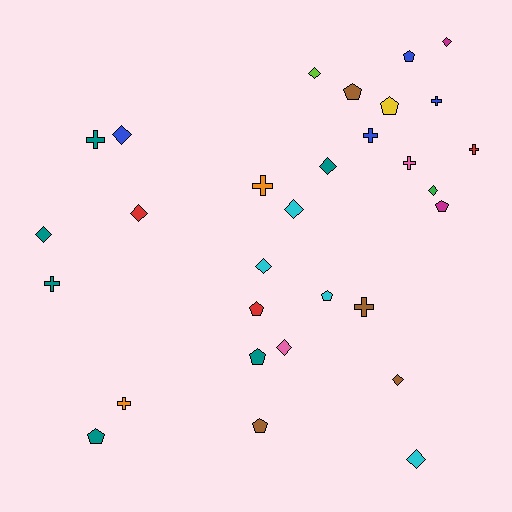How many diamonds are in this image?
There are 12 diamonds.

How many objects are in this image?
There are 30 objects.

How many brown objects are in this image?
There are 4 brown objects.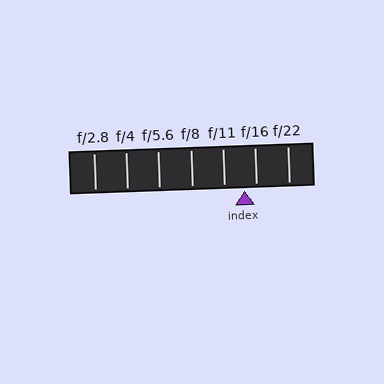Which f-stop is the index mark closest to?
The index mark is closest to f/16.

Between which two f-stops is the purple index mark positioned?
The index mark is between f/11 and f/16.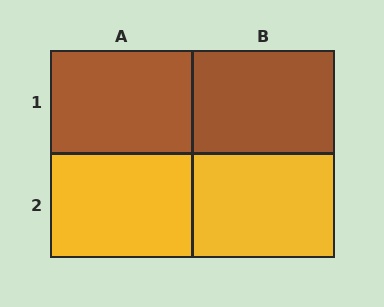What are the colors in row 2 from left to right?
Yellow, yellow.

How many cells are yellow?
2 cells are yellow.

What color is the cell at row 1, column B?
Brown.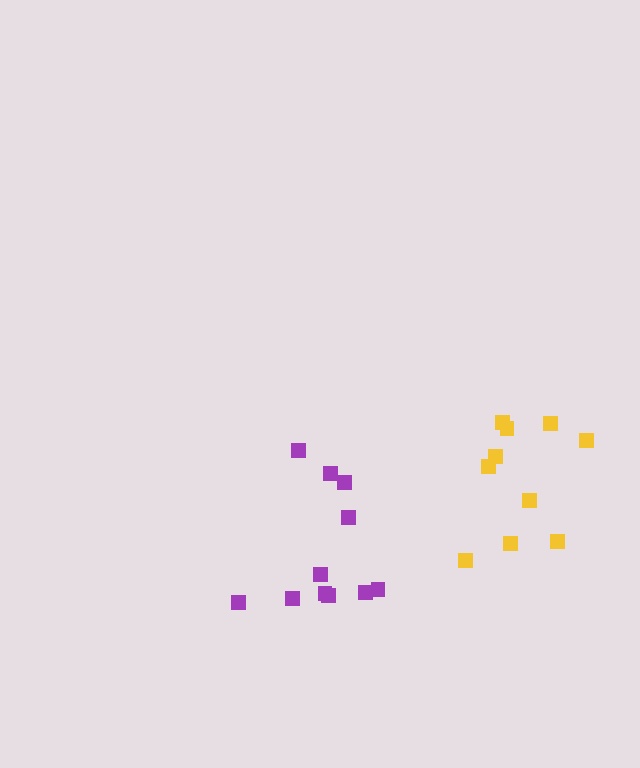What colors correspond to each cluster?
The clusters are colored: purple, yellow.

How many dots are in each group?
Group 1: 11 dots, Group 2: 10 dots (21 total).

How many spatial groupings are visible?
There are 2 spatial groupings.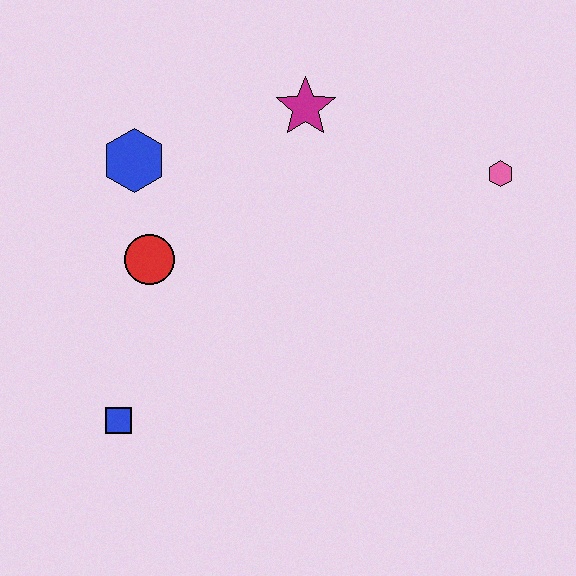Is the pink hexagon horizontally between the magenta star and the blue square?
No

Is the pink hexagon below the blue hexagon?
Yes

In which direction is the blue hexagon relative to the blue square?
The blue hexagon is above the blue square.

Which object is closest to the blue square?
The red circle is closest to the blue square.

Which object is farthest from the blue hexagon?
The pink hexagon is farthest from the blue hexagon.